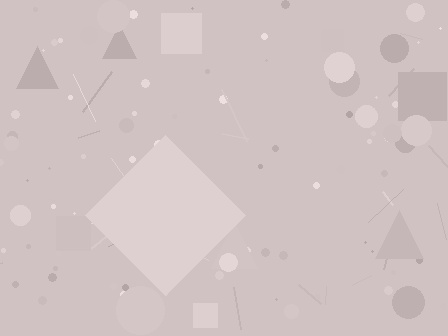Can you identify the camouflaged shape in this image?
The camouflaged shape is a diamond.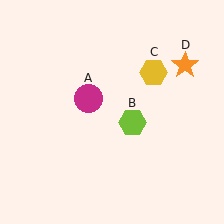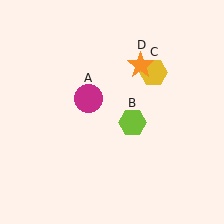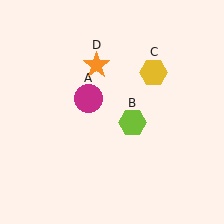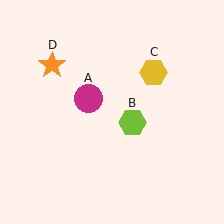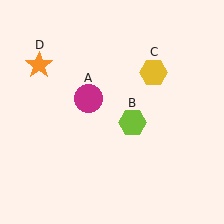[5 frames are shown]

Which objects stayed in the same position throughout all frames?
Magenta circle (object A) and lime hexagon (object B) and yellow hexagon (object C) remained stationary.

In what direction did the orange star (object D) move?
The orange star (object D) moved left.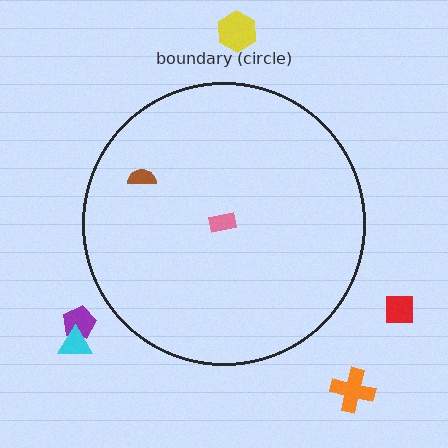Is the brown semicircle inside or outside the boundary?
Inside.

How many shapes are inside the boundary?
2 inside, 5 outside.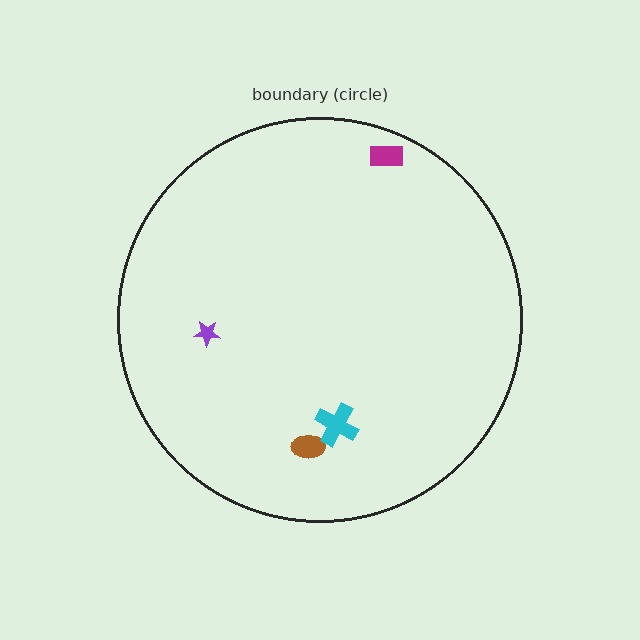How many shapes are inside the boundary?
4 inside, 0 outside.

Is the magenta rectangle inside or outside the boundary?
Inside.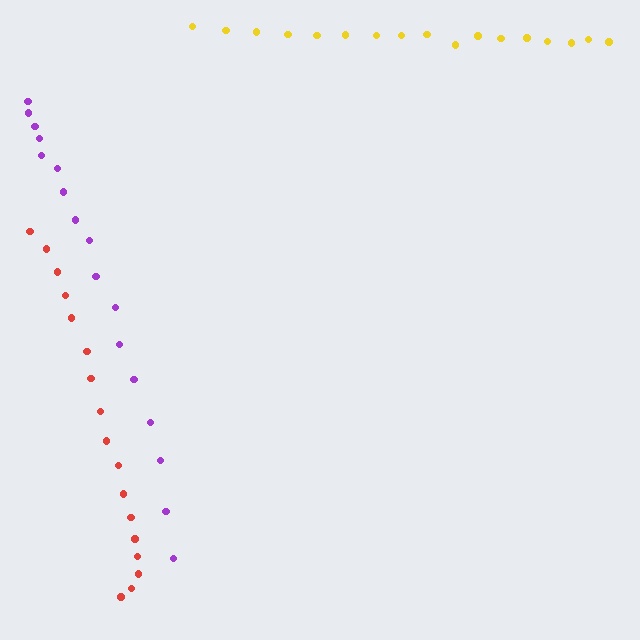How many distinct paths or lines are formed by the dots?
There are 3 distinct paths.